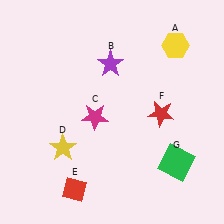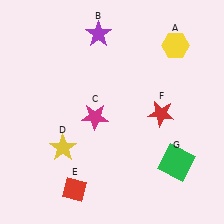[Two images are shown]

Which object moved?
The purple star (B) moved up.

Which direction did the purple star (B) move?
The purple star (B) moved up.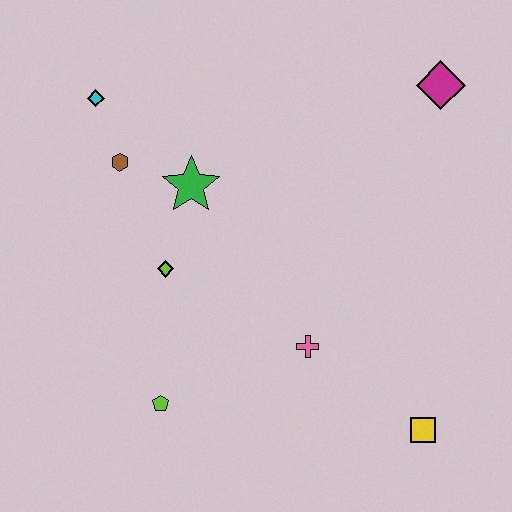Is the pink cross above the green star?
No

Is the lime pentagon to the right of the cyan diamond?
Yes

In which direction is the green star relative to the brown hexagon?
The green star is to the right of the brown hexagon.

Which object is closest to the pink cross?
The yellow square is closest to the pink cross.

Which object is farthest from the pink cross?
The cyan diamond is farthest from the pink cross.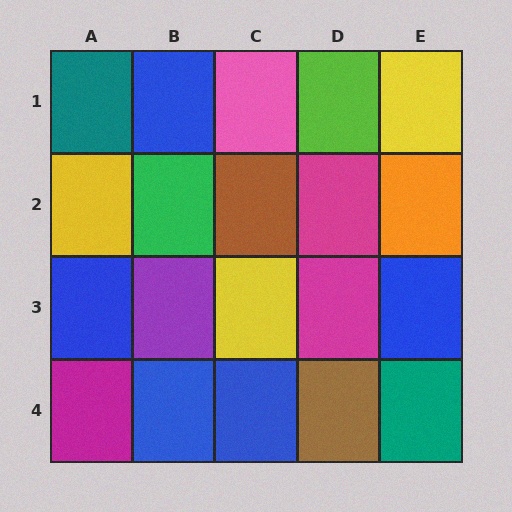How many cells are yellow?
3 cells are yellow.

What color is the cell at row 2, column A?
Yellow.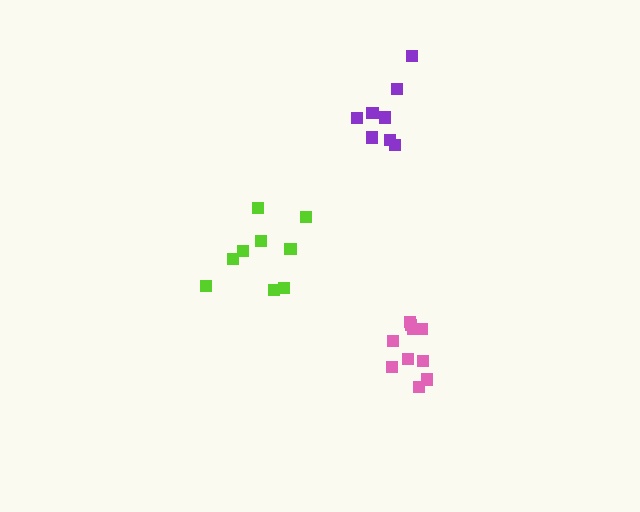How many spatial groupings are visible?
There are 3 spatial groupings.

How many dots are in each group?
Group 1: 8 dots, Group 2: 10 dots, Group 3: 9 dots (27 total).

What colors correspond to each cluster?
The clusters are colored: purple, pink, lime.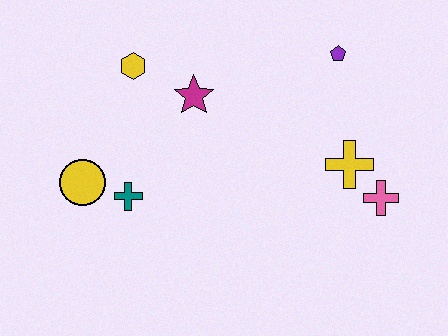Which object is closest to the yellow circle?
The teal cross is closest to the yellow circle.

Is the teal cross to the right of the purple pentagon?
No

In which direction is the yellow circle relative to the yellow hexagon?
The yellow circle is below the yellow hexagon.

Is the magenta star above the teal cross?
Yes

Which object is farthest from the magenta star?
The pink cross is farthest from the magenta star.